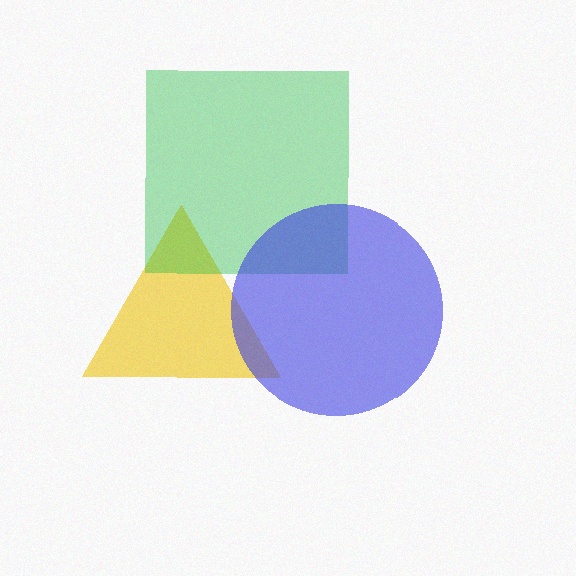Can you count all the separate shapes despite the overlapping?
Yes, there are 3 separate shapes.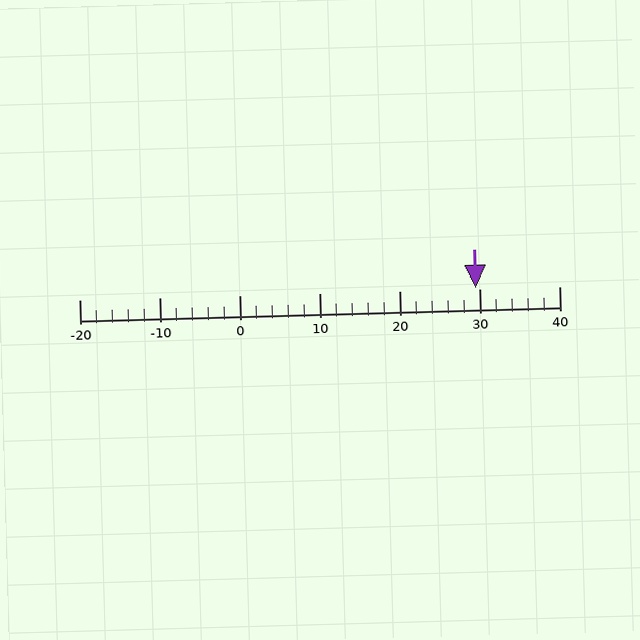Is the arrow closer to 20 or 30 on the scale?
The arrow is closer to 30.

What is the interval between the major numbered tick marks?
The major tick marks are spaced 10 units apart.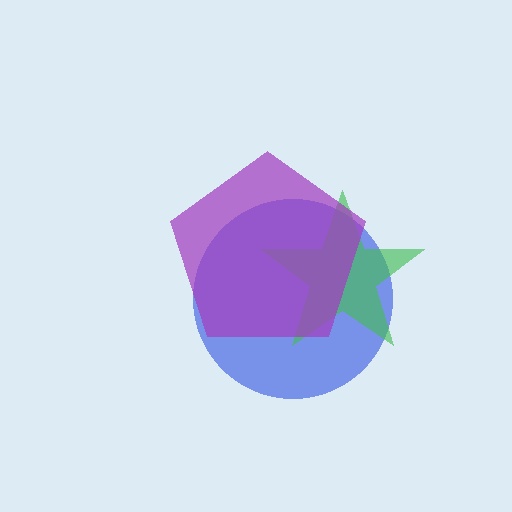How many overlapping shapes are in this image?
There are 3 overlapping shapes in the image.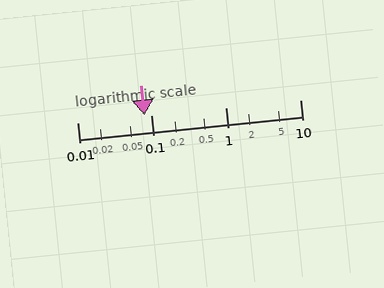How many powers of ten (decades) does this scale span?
The scale spans 3 decades, from 0.01 to 10.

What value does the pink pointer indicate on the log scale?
The pointer indicates approximately 0.08.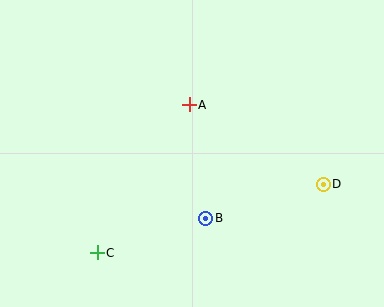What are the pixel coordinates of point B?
Point B is at (206, 218).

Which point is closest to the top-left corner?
Point A is closest to the top-left corner.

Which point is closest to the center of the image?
Point A at (189, 105) is closest to the center.